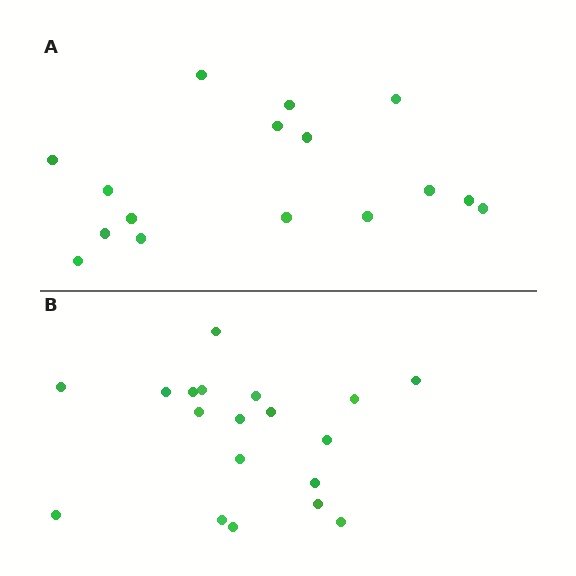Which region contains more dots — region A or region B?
Region B (the bottom region) has more dots.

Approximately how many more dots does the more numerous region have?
Region B has just a few more — roughly 2 or 3 more dots than region A.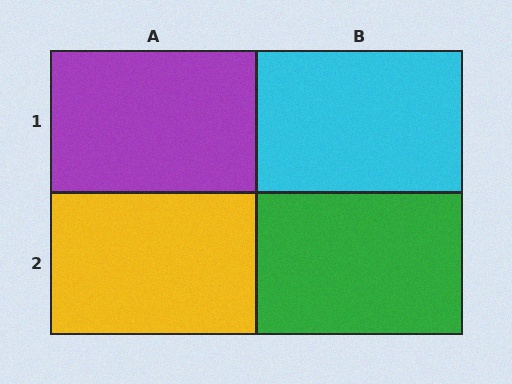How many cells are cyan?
1 cell is cyan.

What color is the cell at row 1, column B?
Cyan.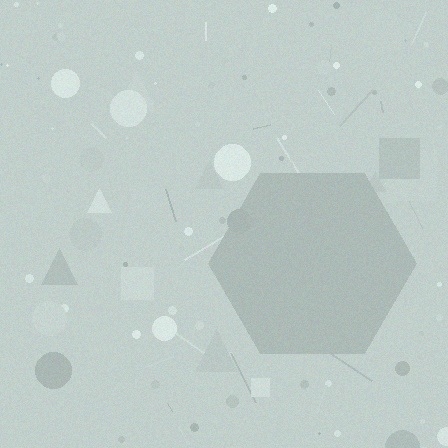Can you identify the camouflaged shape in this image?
The camouflaged shape is a hexagon.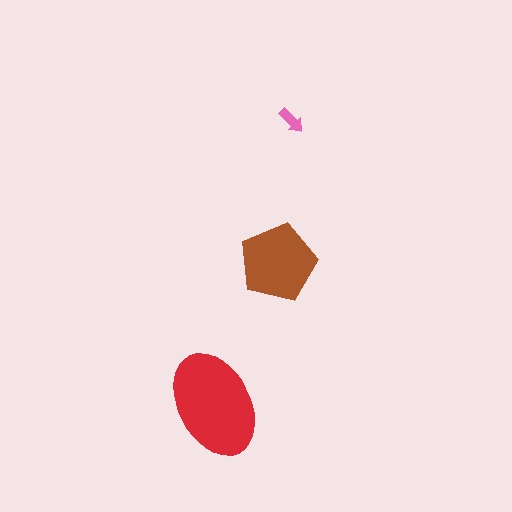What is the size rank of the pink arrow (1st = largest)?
3rd.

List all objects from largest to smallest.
The red ellipse, the brown pentagon, the pink arrow.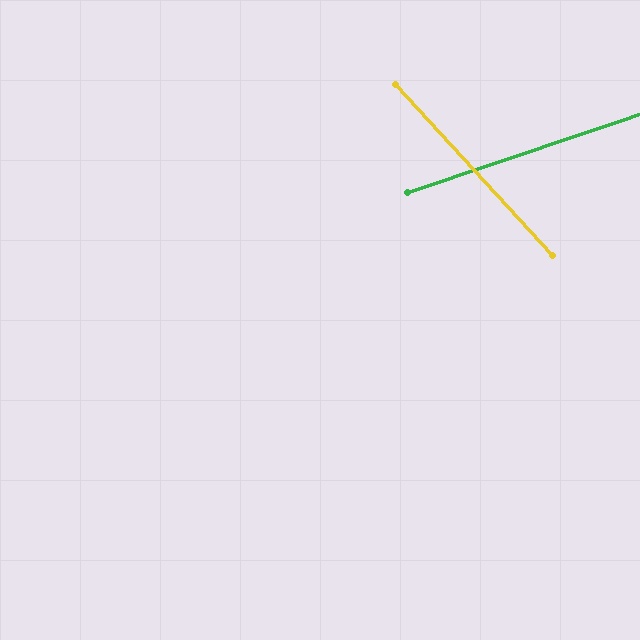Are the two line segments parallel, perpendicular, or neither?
Neither parallel nor perpendicular — they differ by about 66°.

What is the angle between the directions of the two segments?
Approximately 66 degrees.